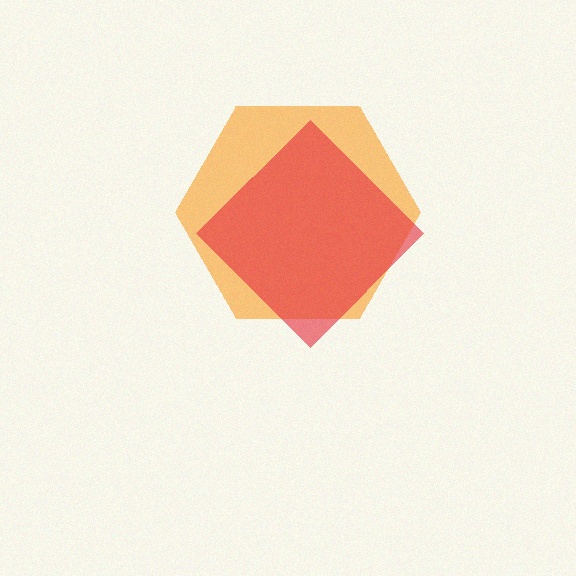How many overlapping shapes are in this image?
There are 2 overlapping shapes in the image.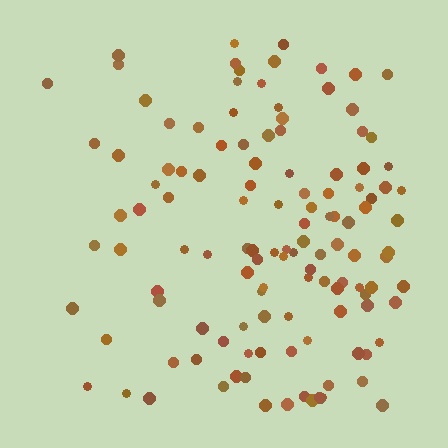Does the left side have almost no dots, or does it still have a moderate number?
Still a moderate number, just noticeably fewer than the right.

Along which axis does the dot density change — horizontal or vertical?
Horizontal.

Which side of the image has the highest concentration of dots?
The right.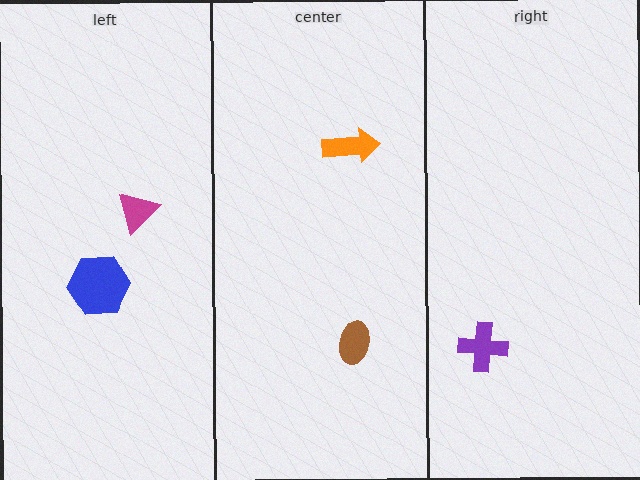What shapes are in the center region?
The orange arrow, the brown ellipse.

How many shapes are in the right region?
1.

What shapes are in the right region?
The purple cross.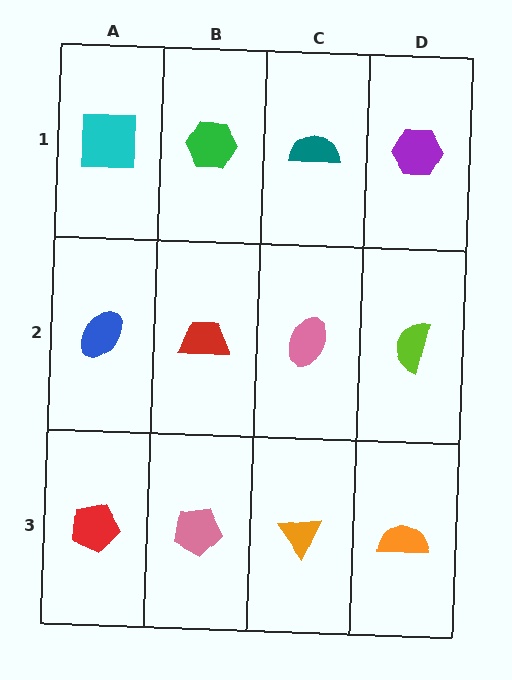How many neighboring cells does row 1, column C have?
3.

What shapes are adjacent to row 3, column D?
A lime semicircle (row 2, column D), an orange triangle (row 3, column C).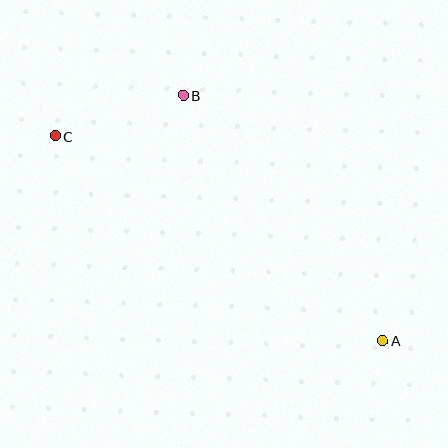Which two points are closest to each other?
Points B and C are closest to each other.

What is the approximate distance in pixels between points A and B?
The distance between A and B is approximately 316 pixels.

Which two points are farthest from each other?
Points A and C are farthest from each other.